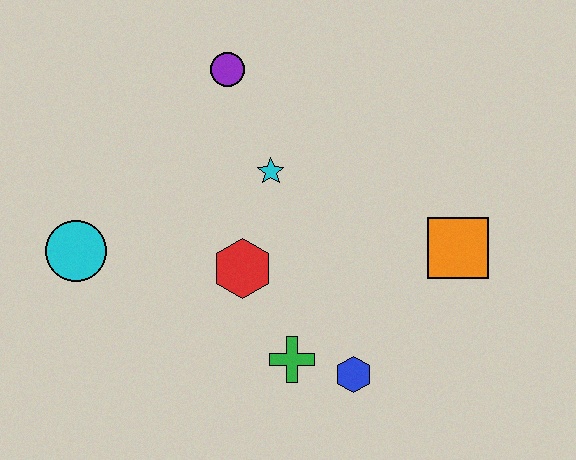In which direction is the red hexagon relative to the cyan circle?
The red hexagon is to the right of the cyan circle.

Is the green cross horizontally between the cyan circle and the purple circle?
No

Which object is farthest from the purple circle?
The blue hexagon is farthest from the purple circle.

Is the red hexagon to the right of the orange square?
No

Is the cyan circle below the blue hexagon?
No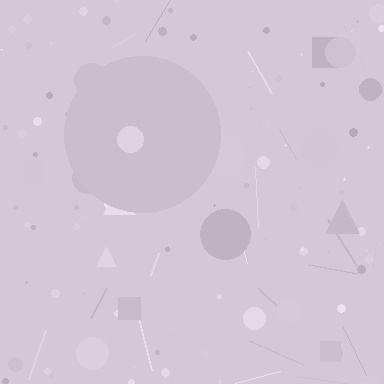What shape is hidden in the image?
A circle is hidden in the image.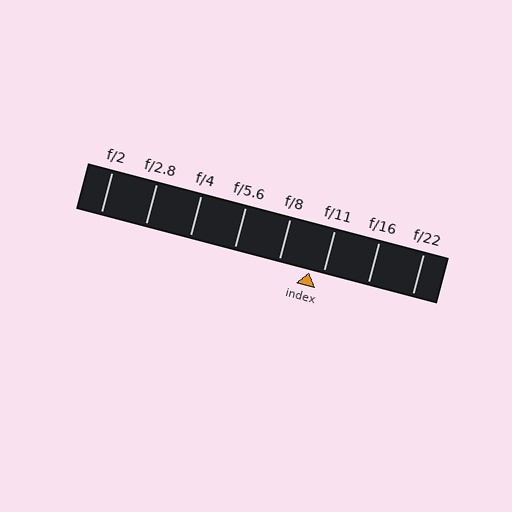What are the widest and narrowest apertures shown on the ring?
The widest aperture shown is f/2 and the narrowest is f/22.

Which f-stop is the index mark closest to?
The index mark is closest to f/11.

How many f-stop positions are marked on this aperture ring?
There are 8 f-stop positions marked.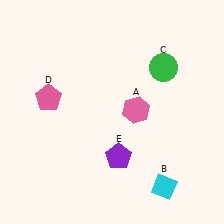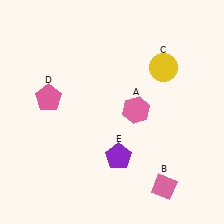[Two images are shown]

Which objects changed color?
B changed from cyan to pink. C changed from green to yellow.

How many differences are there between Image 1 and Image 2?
There are 2 differences between the two images.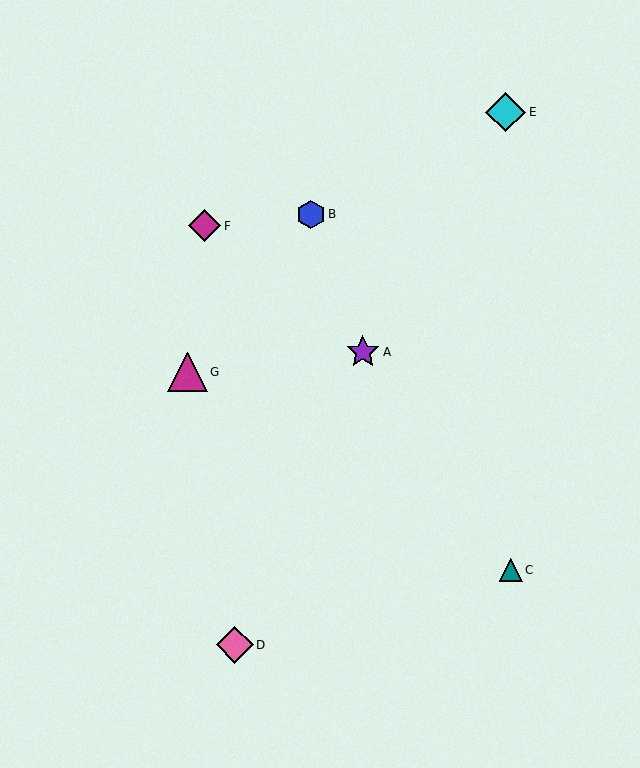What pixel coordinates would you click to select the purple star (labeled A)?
Click at (363, 352) to select the purple star A.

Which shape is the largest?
The cyan diamond (labeled E) is the largest.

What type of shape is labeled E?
Shape E is a cyan diamond.